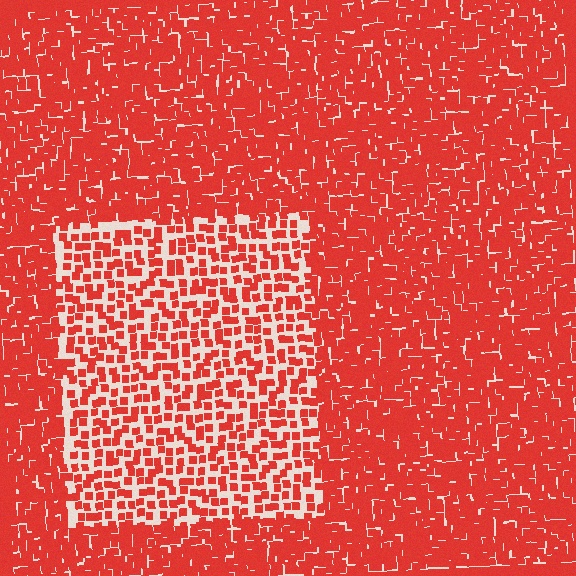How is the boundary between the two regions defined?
The boundary is defined by a change in element density (approximately 2.2x ratio). All elements are the same color, size, and shape.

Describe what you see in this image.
The image contains small red elements arranged at two different densities. A rectangle-shaped region is visible where the elements are less densely packed than the surrounding area.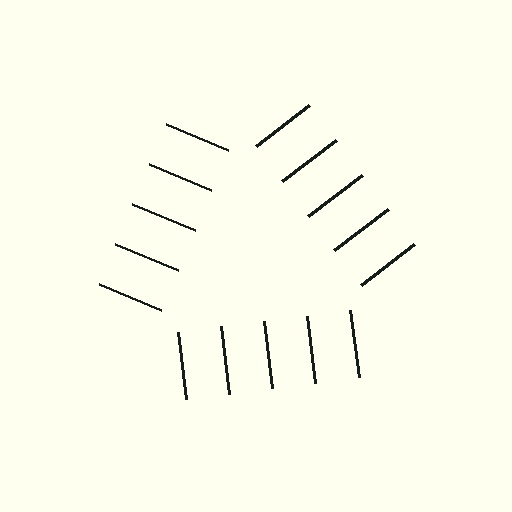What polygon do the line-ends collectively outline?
An illusory triangle — the line segments terminate on its edges but no continuous stroke is drawn.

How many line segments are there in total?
15 — 5 along each of the 3 edges.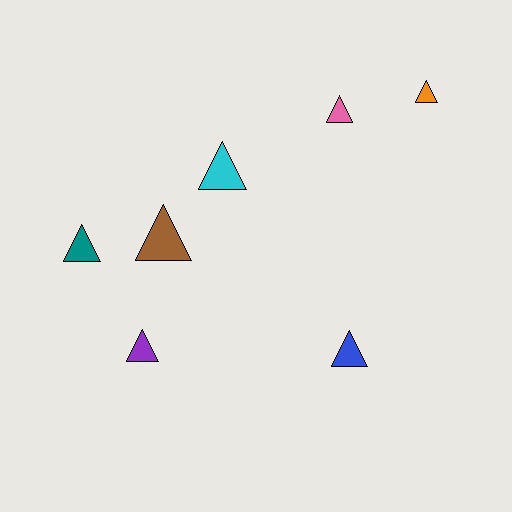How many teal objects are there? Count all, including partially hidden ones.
There is 1 teal object.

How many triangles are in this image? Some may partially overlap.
There are 7 triangles.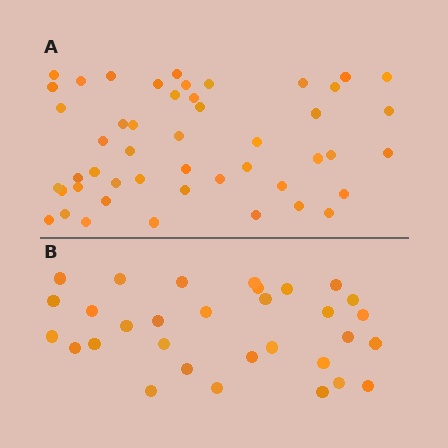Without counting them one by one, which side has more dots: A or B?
Region A (the top region) has more dots.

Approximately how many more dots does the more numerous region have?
Region A has approximately 15 more dots than region B.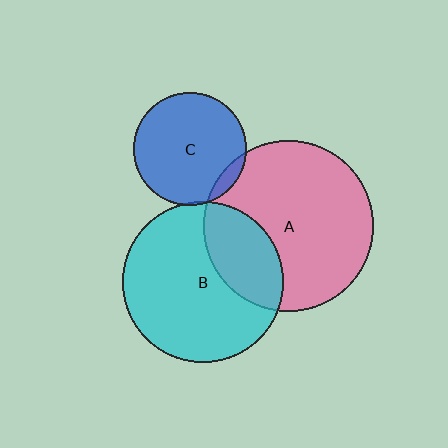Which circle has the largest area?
Circle A (pink).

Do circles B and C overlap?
Yes.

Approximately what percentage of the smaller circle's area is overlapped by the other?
Approximately 5%.